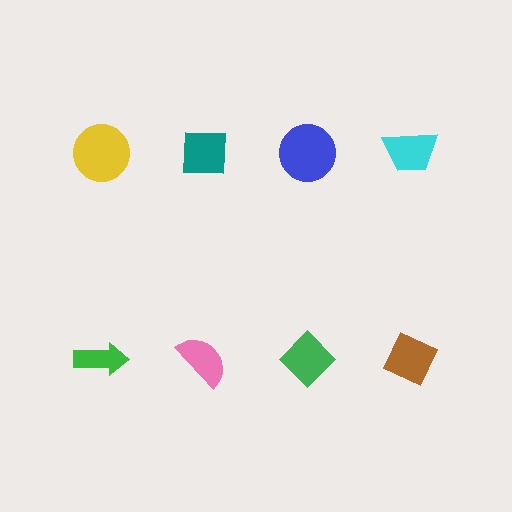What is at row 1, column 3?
A blue circle.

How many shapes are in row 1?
4 shapes.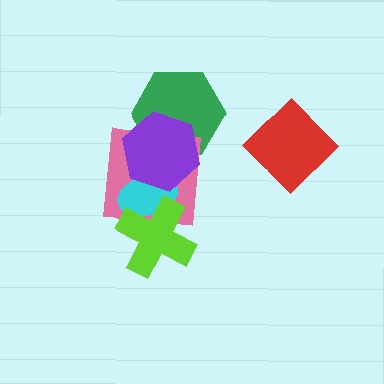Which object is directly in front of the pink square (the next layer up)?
The cyan ellipse is directly in front of the pink square.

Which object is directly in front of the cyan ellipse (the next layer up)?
The purple hexagon is directly in front of the cyan ellipse.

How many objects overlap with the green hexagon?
2 objects overlap with the green hexagon.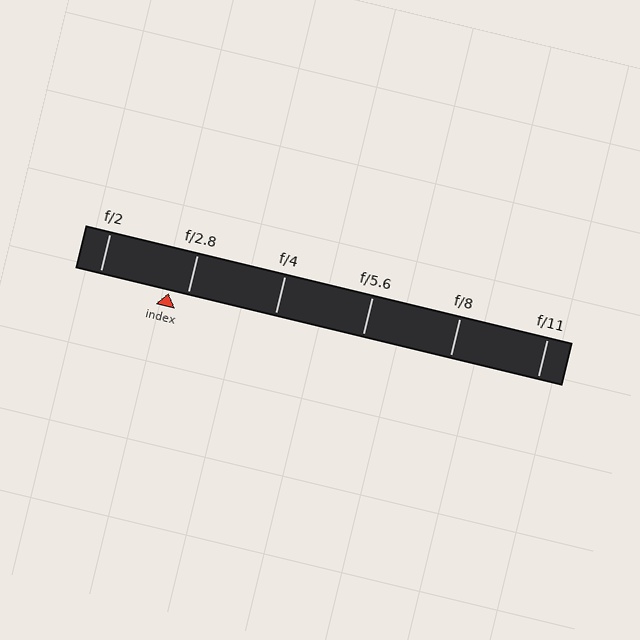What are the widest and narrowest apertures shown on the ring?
The widest aperture shown is f/2 and the narrowest is f/11.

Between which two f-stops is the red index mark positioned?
The index mark is between f/2 and f/2.8.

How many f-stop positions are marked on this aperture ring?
There are 6 f-stop positions marked.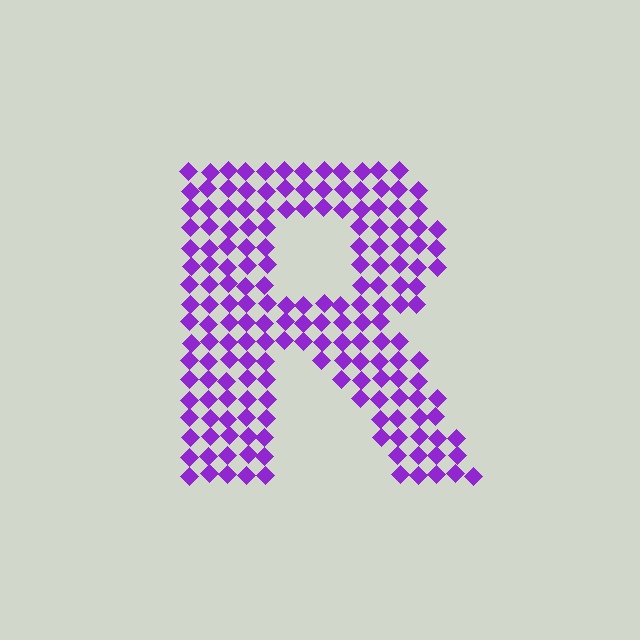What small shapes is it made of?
It is made of small diamonds.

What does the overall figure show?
The overall figure shows the letter R.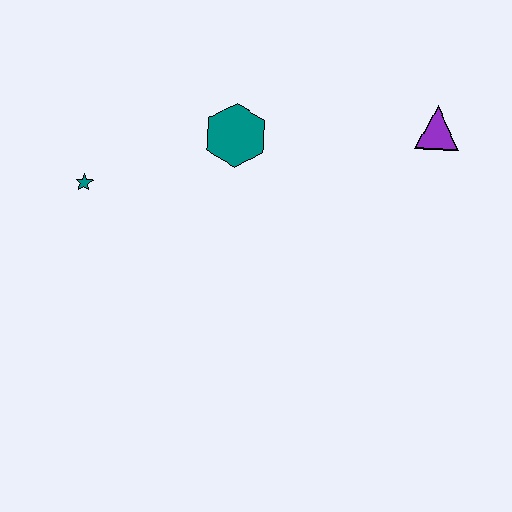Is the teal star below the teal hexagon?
Yes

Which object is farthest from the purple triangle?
The teal star is farthest from the purple triangle.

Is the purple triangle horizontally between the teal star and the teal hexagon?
No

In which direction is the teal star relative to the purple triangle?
The teal star is to the left of the purple triangle.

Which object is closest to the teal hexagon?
The teal star is closest to the teal hexagon.